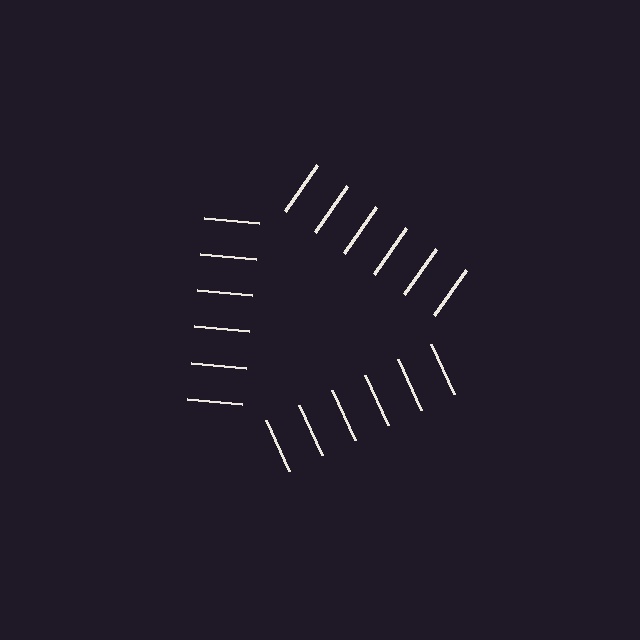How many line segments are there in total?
18 — 6 along each of the 3 edges.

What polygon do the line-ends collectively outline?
An illusory triangle — the line segments terminate on its edges but no continuous stroke is drawn.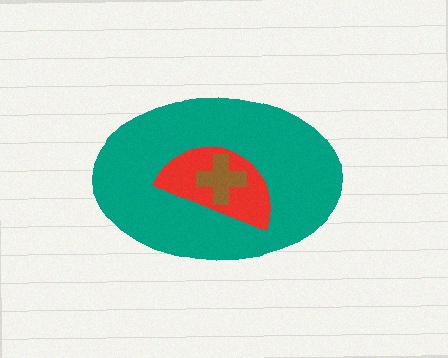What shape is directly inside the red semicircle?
The brown cross.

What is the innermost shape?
The brown cross.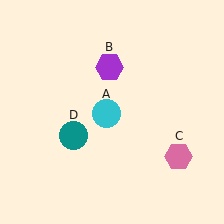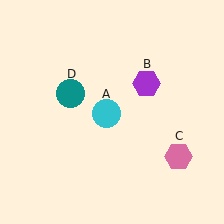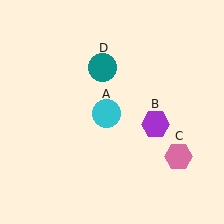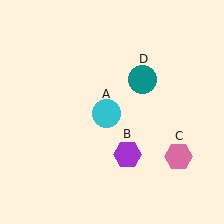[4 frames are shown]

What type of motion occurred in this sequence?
The purple hexagon (object B), teal circle (object D) rotated clockwise around the center of the scene.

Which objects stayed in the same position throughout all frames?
Cyan circle (object A) and pink hexagon (object C) remained stationary.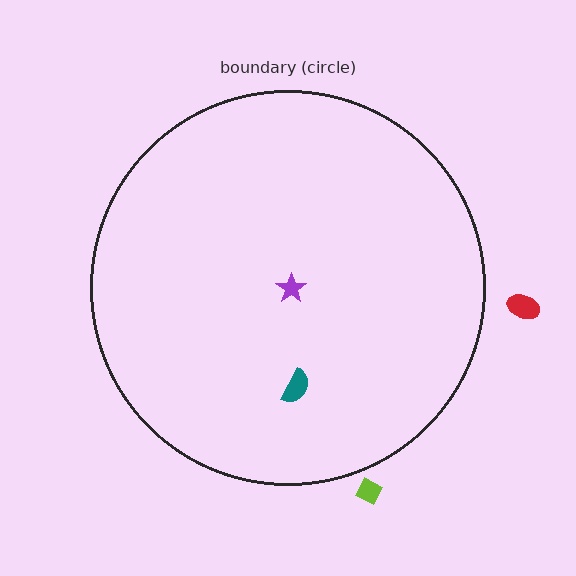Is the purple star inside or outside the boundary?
Inside.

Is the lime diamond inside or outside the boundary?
Outside.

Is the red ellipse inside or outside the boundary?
Outside.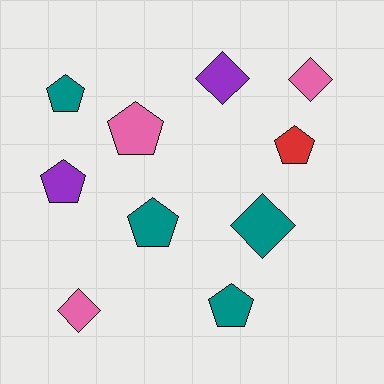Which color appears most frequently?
Teal, with 4 objects.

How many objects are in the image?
There are 10 objects.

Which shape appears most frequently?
Pentagon, with 6 objects.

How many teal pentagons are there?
There are 3 teal pentagons.